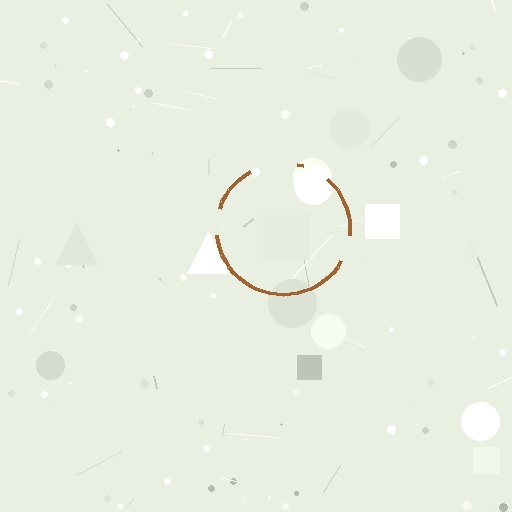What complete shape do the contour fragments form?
The contour fragments form a circle.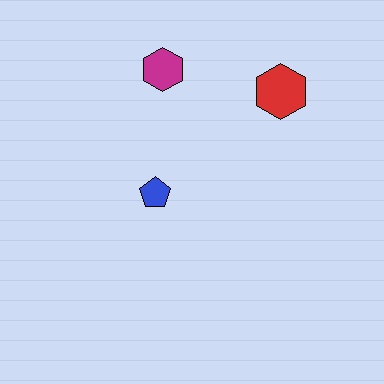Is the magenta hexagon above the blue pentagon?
Yes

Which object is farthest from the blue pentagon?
The red hexagon is farthest from the blue pentagon.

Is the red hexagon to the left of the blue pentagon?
No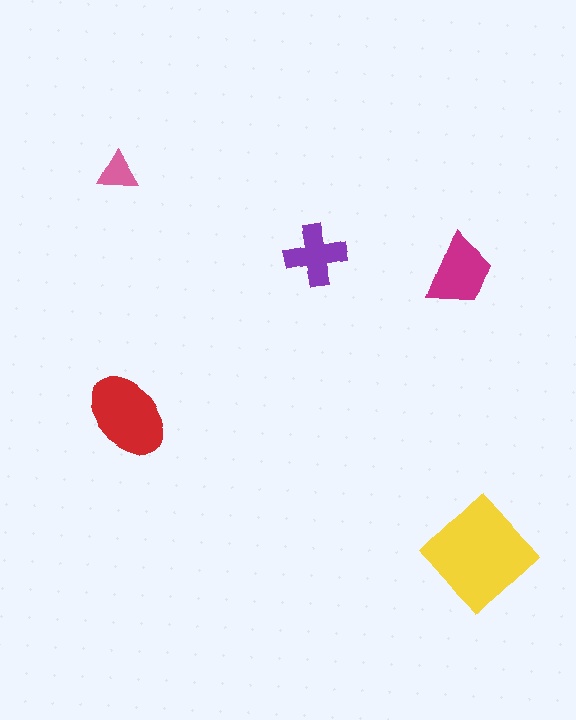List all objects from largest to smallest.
The yellow diamond, the red ellipse, the magenta trapezoid, the purple cross, the pink triangle.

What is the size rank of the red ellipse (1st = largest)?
2nd.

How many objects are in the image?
There are 5 objects in the image.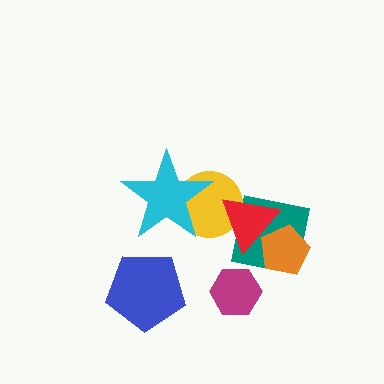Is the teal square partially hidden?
Yes, it is partially covered by another shape.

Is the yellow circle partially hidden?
Yes, it is partially covered by another shape.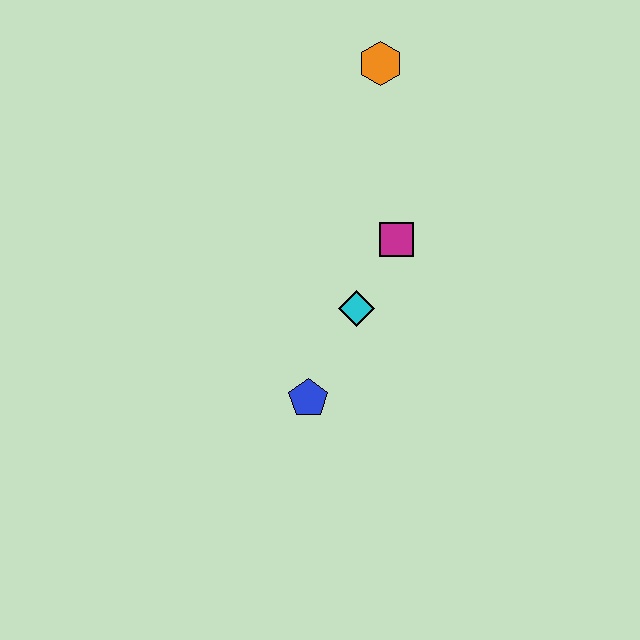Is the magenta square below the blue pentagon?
No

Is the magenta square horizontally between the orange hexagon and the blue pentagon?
No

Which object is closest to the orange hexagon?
The magenta square is closest to the orange hexagon.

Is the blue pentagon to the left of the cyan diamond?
Yes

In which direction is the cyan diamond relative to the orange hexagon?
The cyan diamond is below the orange hexagon.